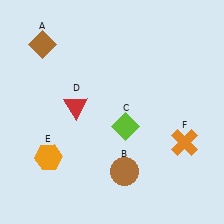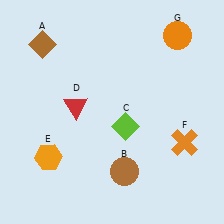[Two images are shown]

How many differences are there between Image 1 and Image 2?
There is 1 difference between the two images.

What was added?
An orange circle (G) was added in Image 2.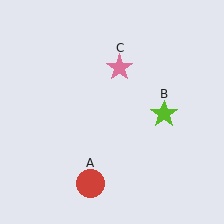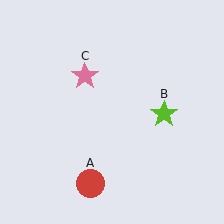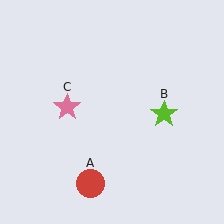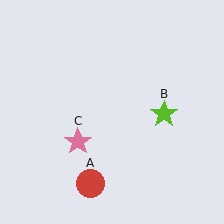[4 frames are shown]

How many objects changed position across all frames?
1 object changed position: pink star (object C).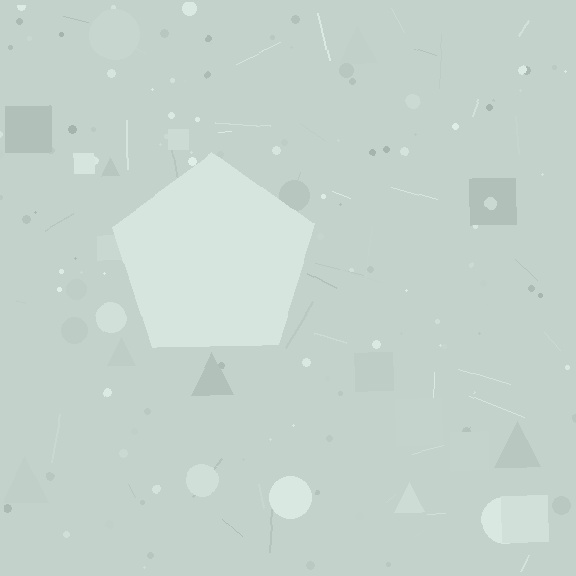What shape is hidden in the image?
A pentagon is hidden in the image.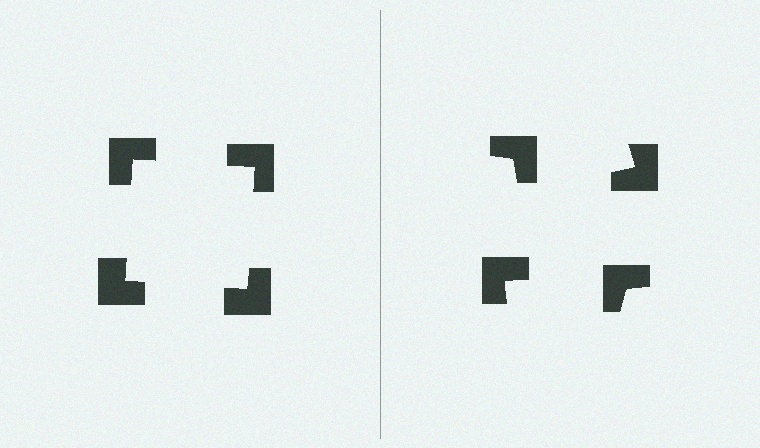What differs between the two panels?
The notched squares are positioned identically on both sides; only the wedge orientations differ. On the left they align to a square; on the right they are misaligned.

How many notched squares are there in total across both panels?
8 — 4 on each side.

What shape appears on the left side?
An illusory square.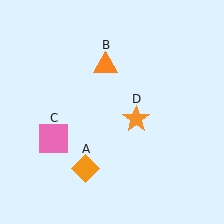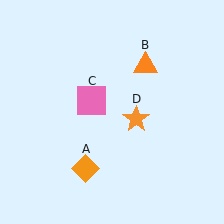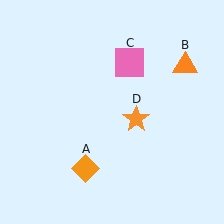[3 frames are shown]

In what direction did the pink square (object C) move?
The pink square (object C) moved up and to the right.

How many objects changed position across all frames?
2 objects changed position: orange triangle (object B), pink square (object C).